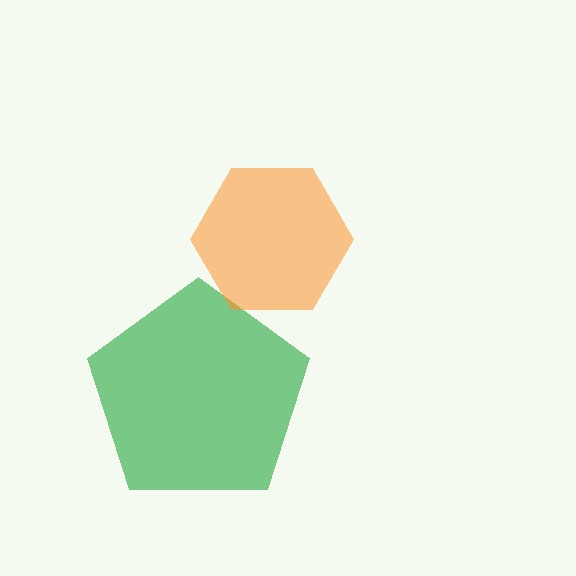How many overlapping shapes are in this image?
There are 2 overlapping shapes in the image.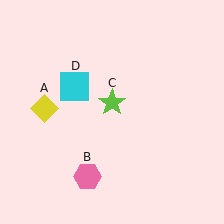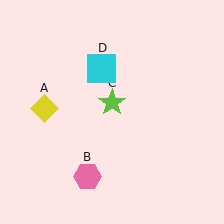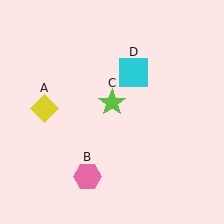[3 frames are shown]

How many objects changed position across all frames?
1 object changed position: cyan square (object D).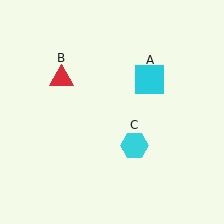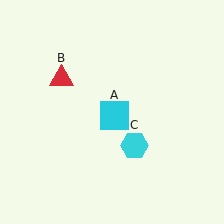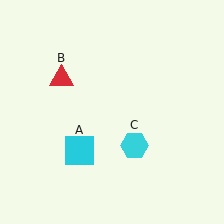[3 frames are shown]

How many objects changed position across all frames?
1 object changed position: cyan square (object A).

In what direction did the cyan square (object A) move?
The cyan square (object A) moved down and to the left.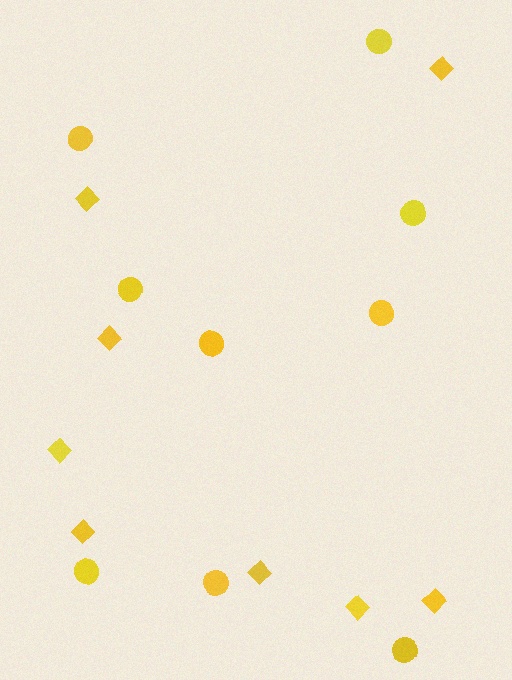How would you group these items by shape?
There are 2 groups: one group of circles (9) and one group of diamonds (8).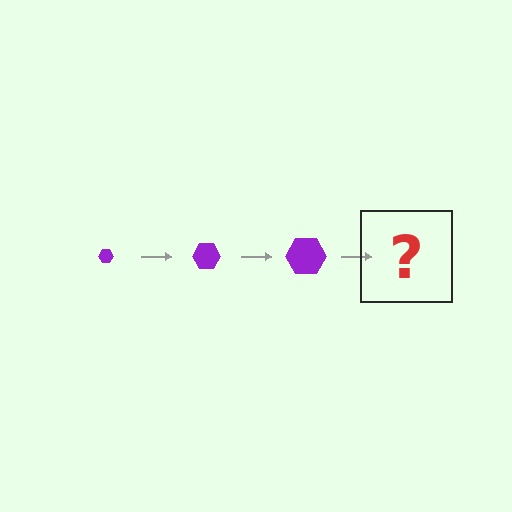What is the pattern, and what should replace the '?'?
The pattern is that the hexagon gets progressively larger each step. The '?' should be a purple hexagon, larger than the previous one.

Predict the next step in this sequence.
The next step is a purple hexagon, larger than the previous one.